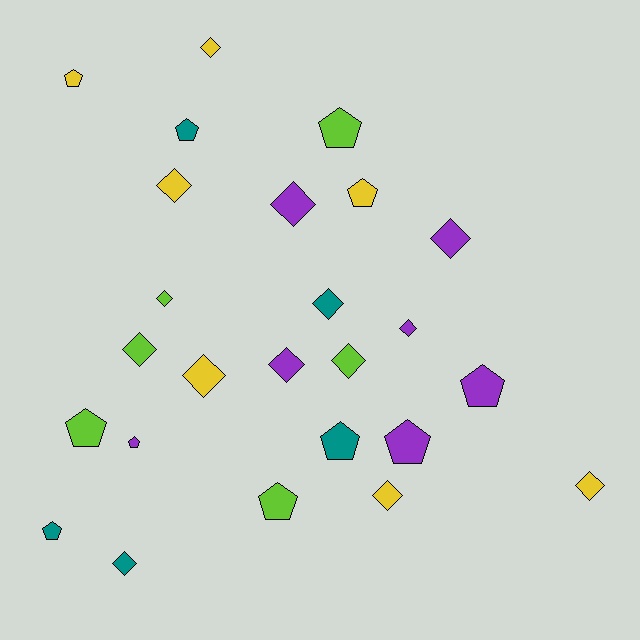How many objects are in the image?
There are 25 objects.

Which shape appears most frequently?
Diamond, with 14 objects.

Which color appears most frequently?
Yellow, with 7 objects.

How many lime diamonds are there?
There are 3 lime diamonds.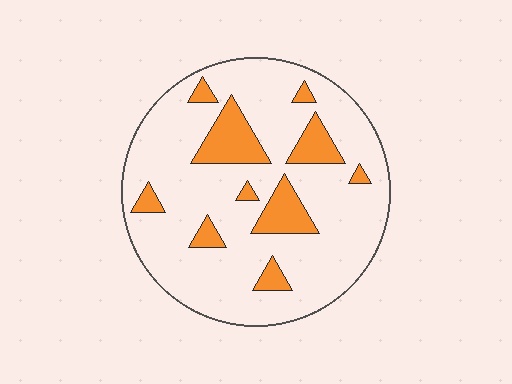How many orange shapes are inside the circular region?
10.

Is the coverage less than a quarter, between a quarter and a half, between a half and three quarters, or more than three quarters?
Less than a quarter.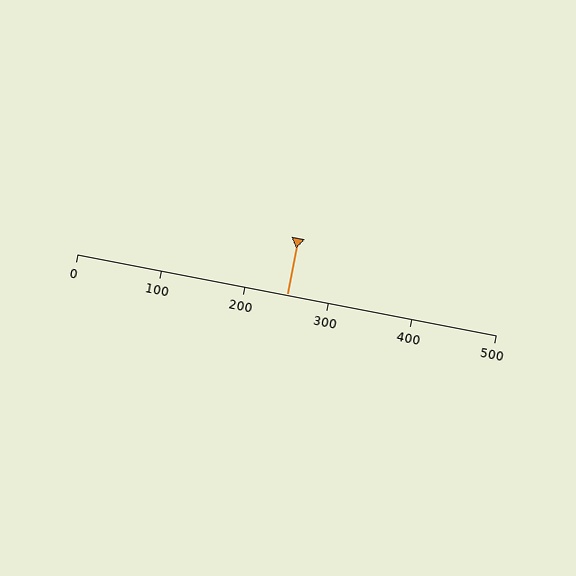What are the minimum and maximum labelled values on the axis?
The axis runs from 0 to 500.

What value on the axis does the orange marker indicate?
The marker indicates approximately 250.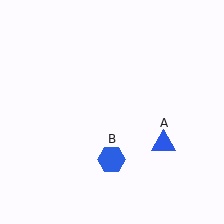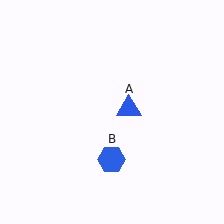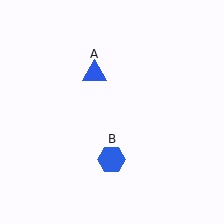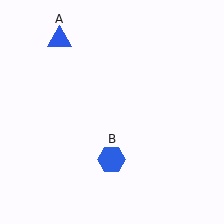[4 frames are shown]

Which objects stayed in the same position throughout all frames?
Blue hexagon (object B) remained stationary.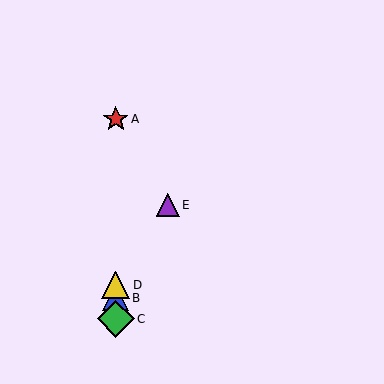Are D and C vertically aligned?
Yes, both are at x≈116.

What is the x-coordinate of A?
Object A is at x≈116.